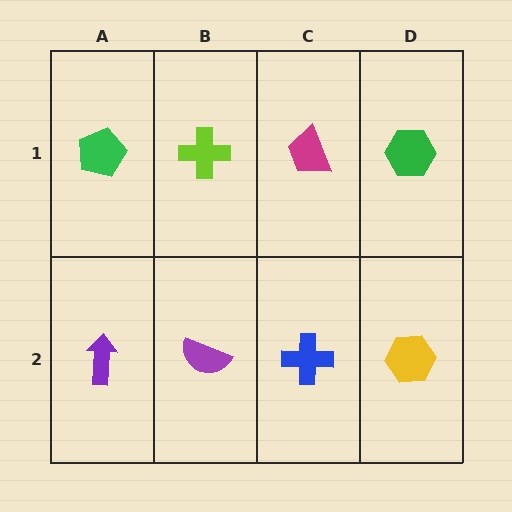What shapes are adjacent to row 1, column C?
A blue cross (row 2, column C), a lime cross (row 1, column B), a green hexagon (row 1, column D).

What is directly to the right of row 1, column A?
A lime cross.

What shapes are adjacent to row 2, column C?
A magenta trapezoid (row 1, column C), a purple semicircle (row 2, column B), a yellow hexagon (row 2, column D).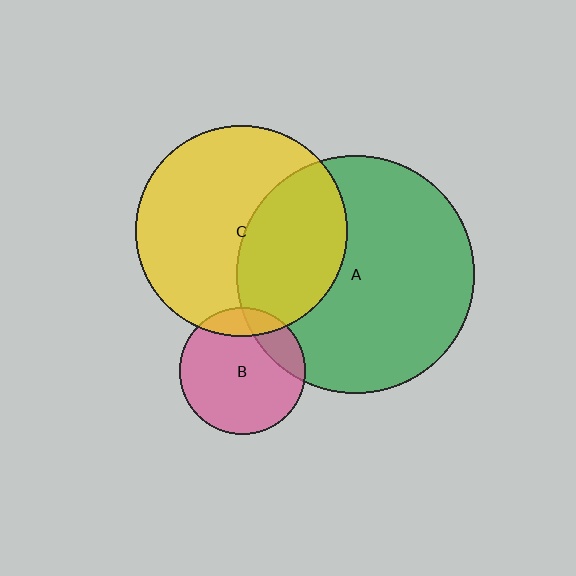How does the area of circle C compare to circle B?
Approximately 2.8 times.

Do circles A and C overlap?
Yes.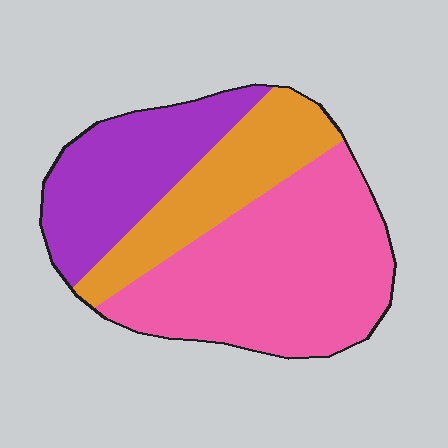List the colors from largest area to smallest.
From largest to smallest: pink, purple, orange.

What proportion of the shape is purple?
Purple takes up between a quarter and a half of the shape.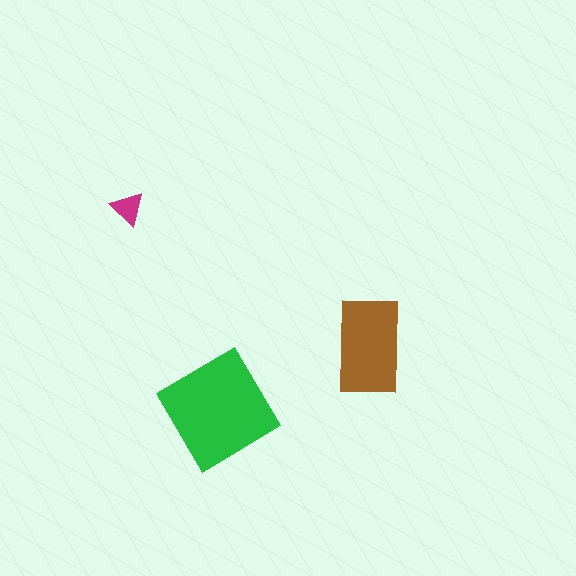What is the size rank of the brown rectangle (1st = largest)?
2nd.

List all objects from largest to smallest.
The green diamond, the brown rectangle, the magenta triangle.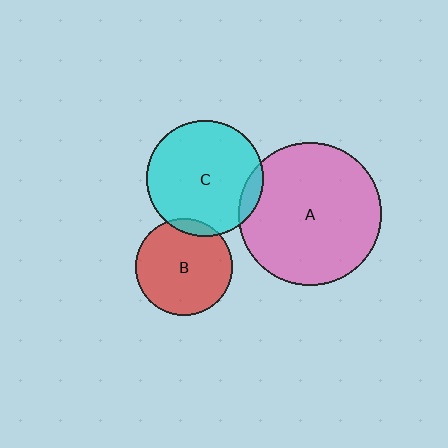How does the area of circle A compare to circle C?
Approximately 1.5 times.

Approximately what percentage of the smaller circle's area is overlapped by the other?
Approximately 10%.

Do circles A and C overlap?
Yes.